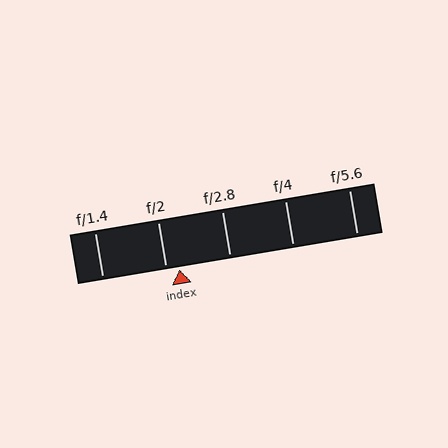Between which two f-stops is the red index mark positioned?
The index mark is between f/2 and f/2.8.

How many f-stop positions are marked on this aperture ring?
There are 5 f-stop positions marked.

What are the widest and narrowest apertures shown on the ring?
The widest aperture shown is f/1.4 and the narrowest is f/5.6.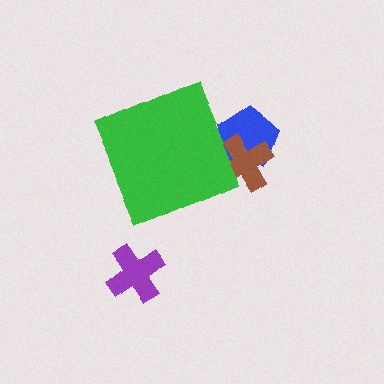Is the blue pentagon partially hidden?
Yes, the blue pentagon is partially hidden behind the green diamond.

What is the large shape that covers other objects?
A green diamond.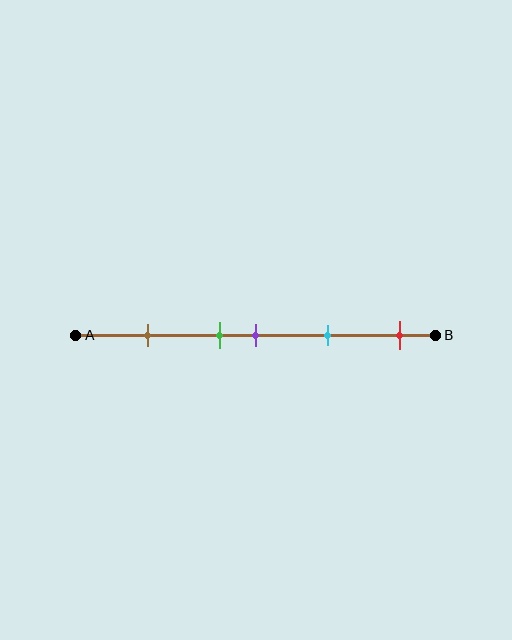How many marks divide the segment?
There are 5 marks dividing the segment.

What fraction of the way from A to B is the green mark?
The green mark is approximately 40% (0.4) of the way from A to B.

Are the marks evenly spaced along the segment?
No, the marks are not evenly spaced.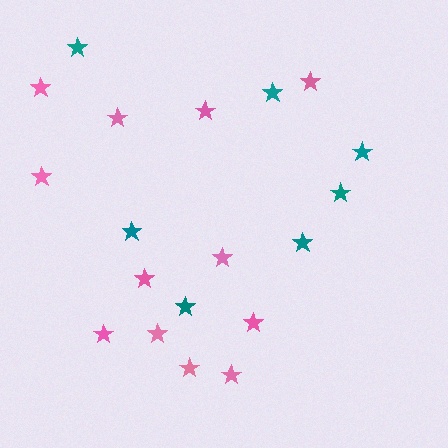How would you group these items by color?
There are 2 groups: one group of pink stars (12) and one group of teal stars (7).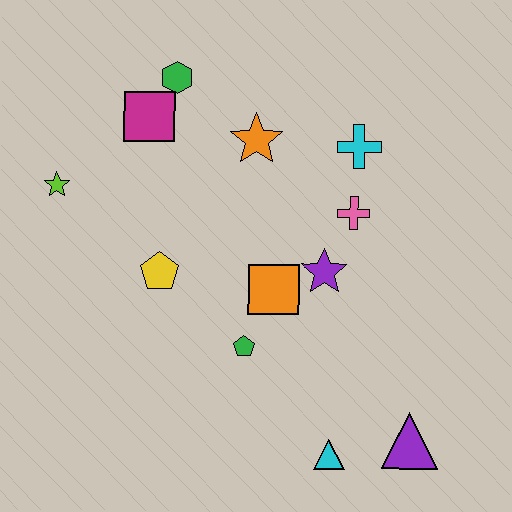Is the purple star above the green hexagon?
No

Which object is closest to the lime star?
The magenta square is closest to the lime star.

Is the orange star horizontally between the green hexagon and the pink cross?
Yes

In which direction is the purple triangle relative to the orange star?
The purple triangle is below the orange star.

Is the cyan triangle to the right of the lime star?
Yes